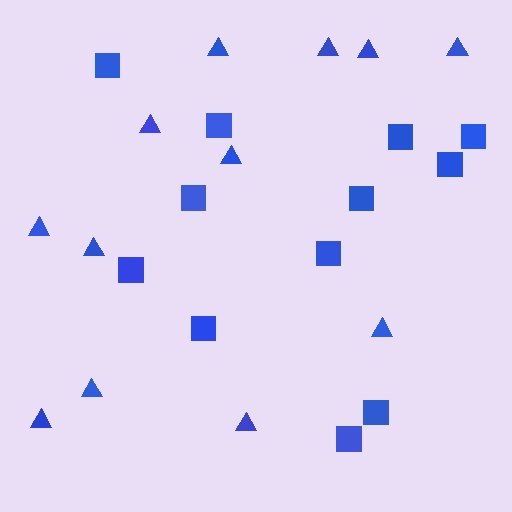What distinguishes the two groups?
There are 2 groups: one group of triangles (12) and one group of squares (12).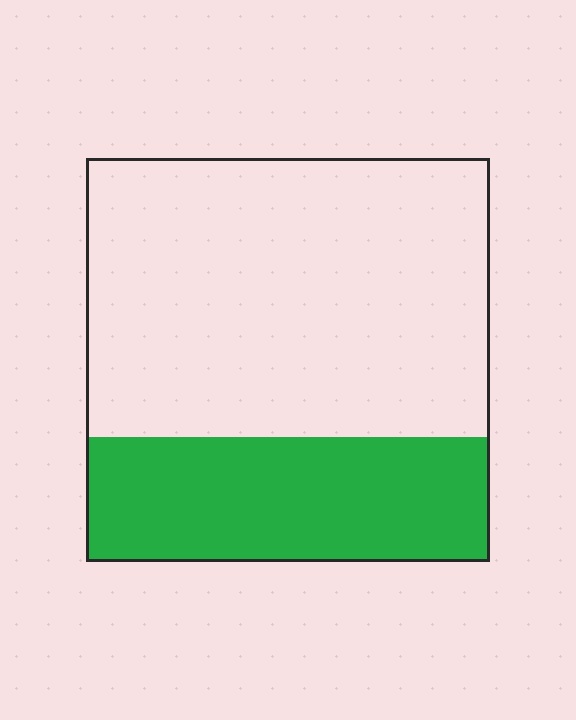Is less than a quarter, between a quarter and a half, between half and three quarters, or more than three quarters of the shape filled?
Between a quarter and a half.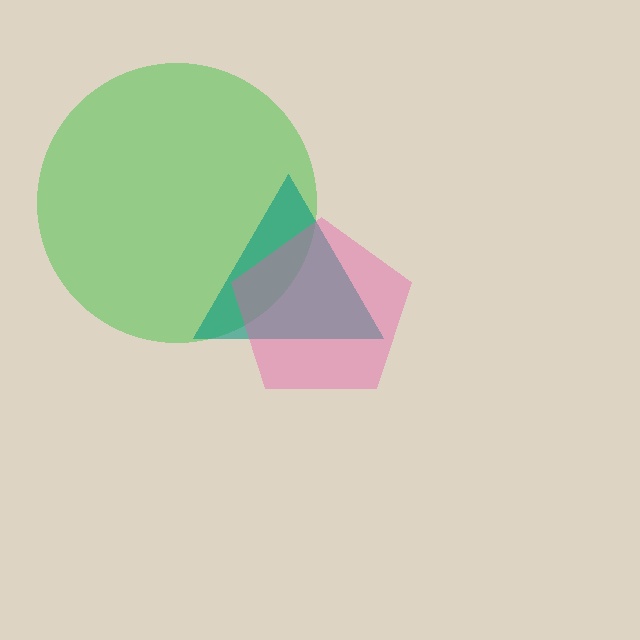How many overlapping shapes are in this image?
There are 3 overlapping shapes in the image.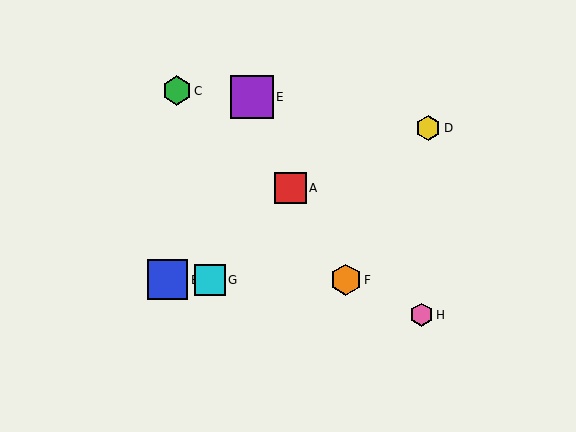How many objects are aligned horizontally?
3 objects (B, F, G) are aligned horizontally.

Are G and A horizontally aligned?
No, G is at y≈280 and A is at y≈188.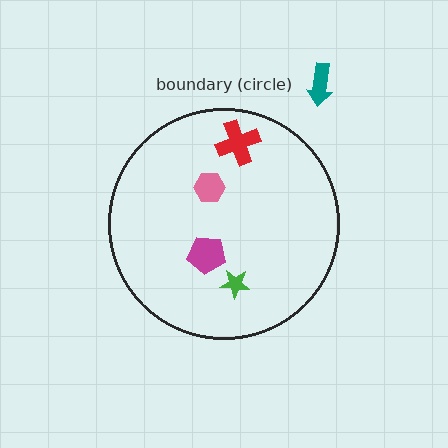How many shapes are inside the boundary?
4 inside, 1 outside.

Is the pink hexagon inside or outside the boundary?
Inside.